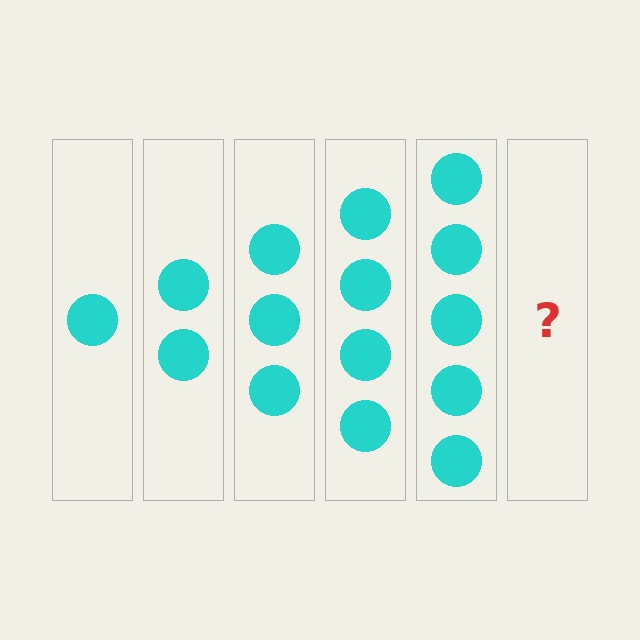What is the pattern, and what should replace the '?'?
The pattern is that each step adds one more circle. The '?' should be 6 circles.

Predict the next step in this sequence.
The next step is 6 circles.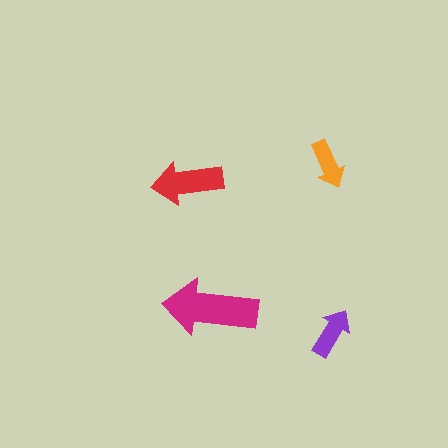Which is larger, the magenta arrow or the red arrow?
The magenta one.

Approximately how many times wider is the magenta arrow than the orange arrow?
About 2 times wider.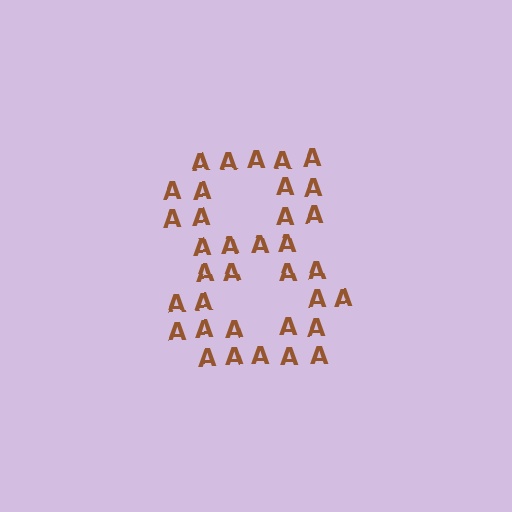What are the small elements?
The small elements are letter A's.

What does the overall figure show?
The overall figure shows the digit 8.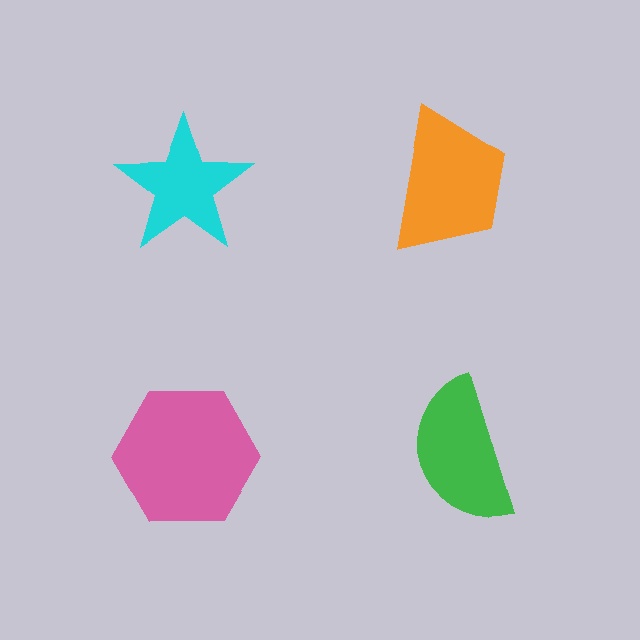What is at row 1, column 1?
A cyan star.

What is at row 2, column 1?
A pink hexagon.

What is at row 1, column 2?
An orange trapezoid.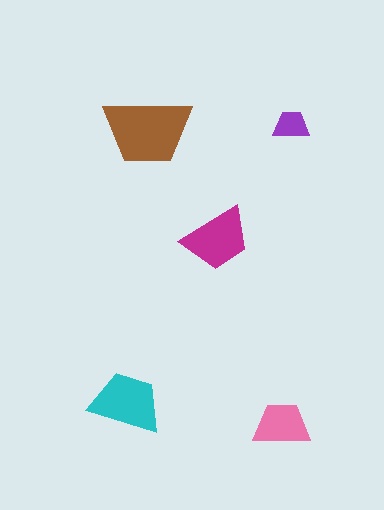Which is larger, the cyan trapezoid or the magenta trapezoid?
The cyan one.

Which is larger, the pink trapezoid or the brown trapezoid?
The brown one.